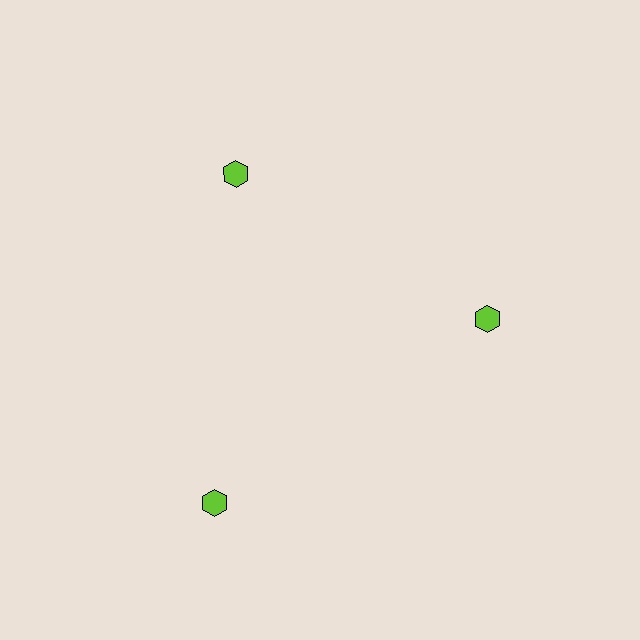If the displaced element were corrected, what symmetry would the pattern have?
It would have 3-fold rotational symmetry — the pattern would map onto itself every 120 degrees.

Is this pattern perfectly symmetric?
No. The 3 lime hexagons are arranged in a ring, but one element near the 7 o'clock position is pushed outward from the center, breaking the 3-fold rotational symmetry.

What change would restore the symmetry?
The symmetry would be restored by moving it inward, back onto the ring so that all 3 hexagons sit at equal angles and equal distance from the center.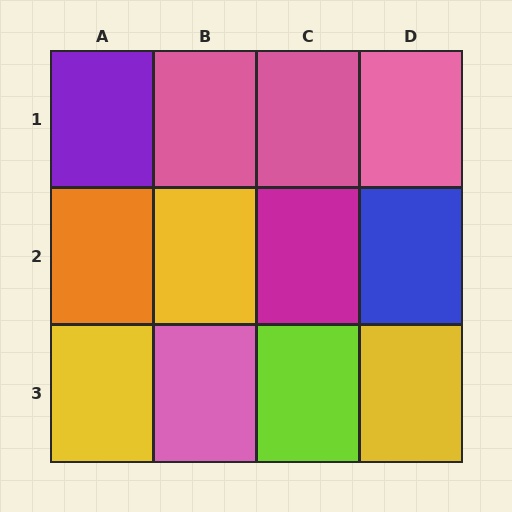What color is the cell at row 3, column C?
Lime.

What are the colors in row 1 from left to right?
Purple, pink, pink, pink.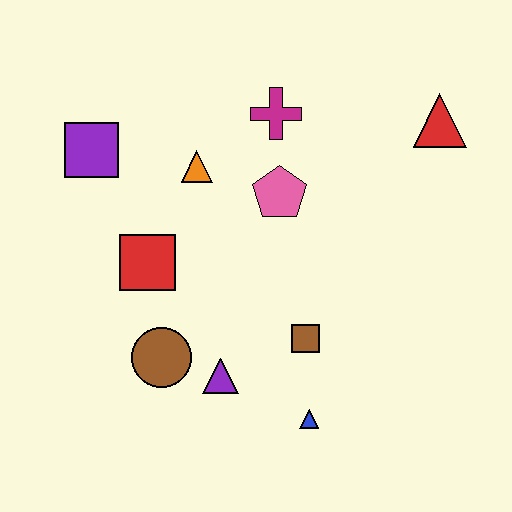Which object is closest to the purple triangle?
The brown circle is closest to the purple triangle.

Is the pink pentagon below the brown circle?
No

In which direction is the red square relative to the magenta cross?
The red square is below the magenta cross.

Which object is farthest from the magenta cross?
The blue triangle is farthest from the magenta cross.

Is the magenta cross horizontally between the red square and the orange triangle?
No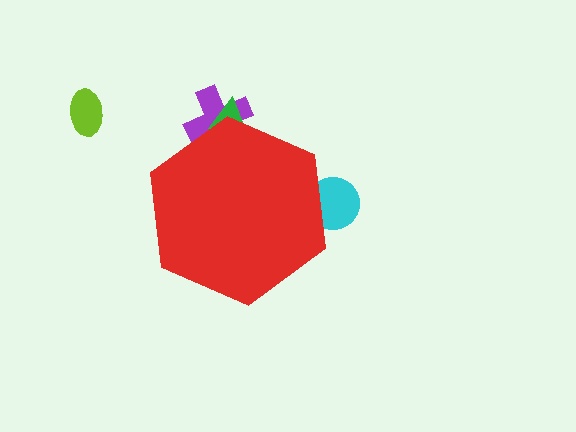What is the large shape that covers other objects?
A red hexagon.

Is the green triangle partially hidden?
Yes, the green triangle is partially hidden behind the red hexagon.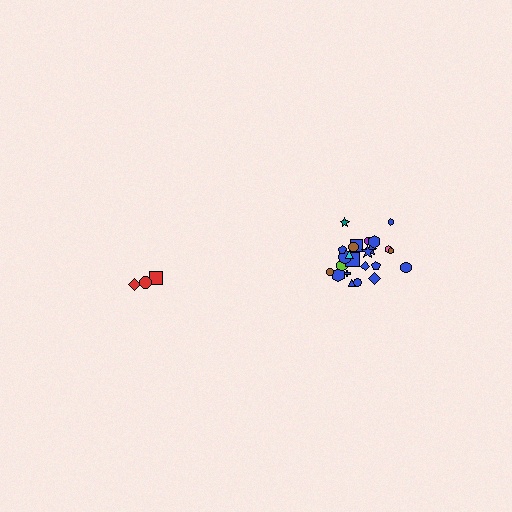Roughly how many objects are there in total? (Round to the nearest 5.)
Roughly 30 objects in total.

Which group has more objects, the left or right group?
The right group.